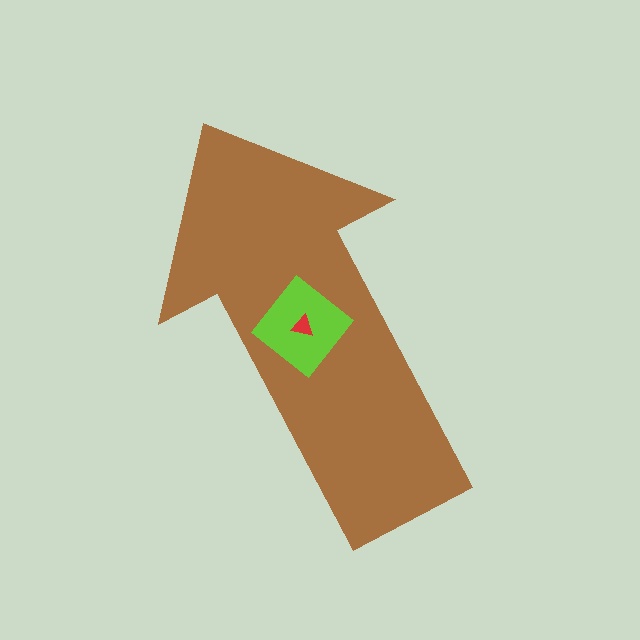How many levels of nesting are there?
3.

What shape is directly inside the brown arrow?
The lime diamond.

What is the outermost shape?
The brown arrow.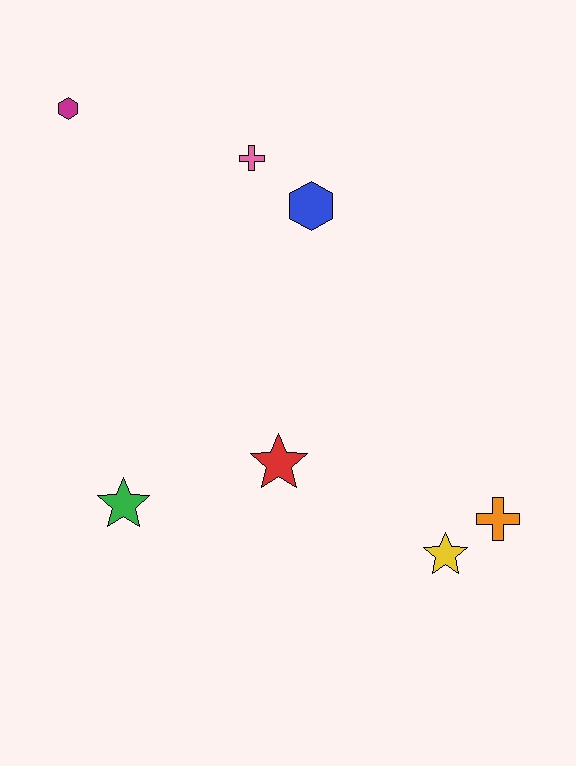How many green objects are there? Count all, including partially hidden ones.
There is 1 green object.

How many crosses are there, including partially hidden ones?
There are 2 crosses.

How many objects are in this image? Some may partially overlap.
There are 7 objects.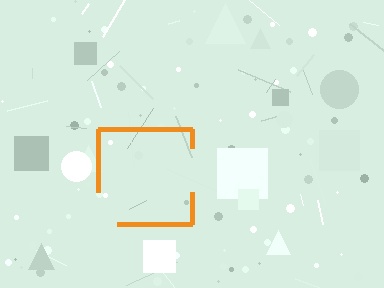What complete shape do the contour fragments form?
The contour fragments form a square.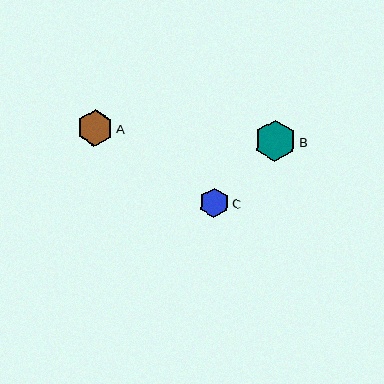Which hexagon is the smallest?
Hexagon C is the smallest with a size of approximately 29 pixels.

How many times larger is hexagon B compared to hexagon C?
Hexagon B is approximately 1.4 times the size of hexagon C.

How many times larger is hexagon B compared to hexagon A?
Hexagon B is approximately 1.1 times the size of hexagon A.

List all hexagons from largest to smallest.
From largest to smallest: B, A, C.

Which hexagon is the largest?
Hexagon B is the largest with a size of approximately 41 pixels.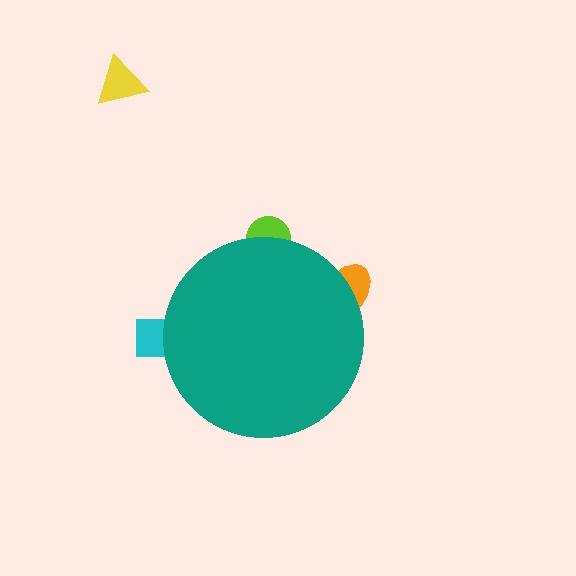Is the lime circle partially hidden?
Yes, the lime circle is partially hidden behind the teal circle.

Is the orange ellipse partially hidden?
Yes, the orange ellipse is partially hidden behind the teal circle.